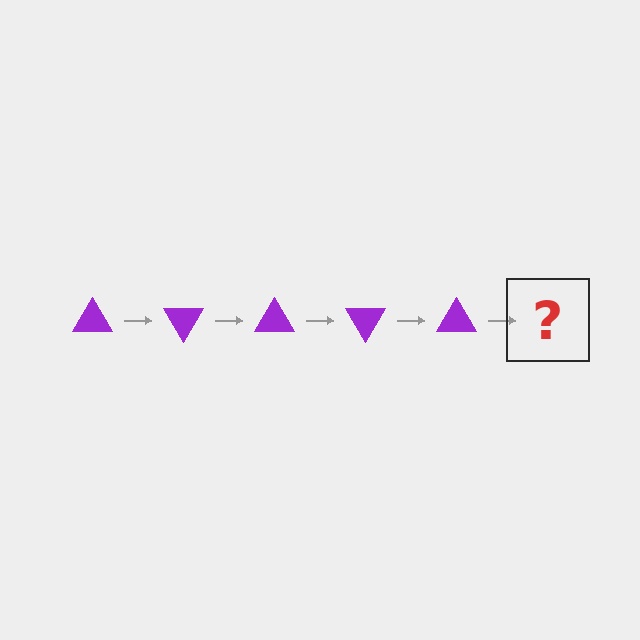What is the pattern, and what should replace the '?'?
The pattern is that the triangle rotates 60 degrees each step. The '?' should be a purple triangle rotated 300 degrees.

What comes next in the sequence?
The next element should be a purple triangle rotated 300 degrees.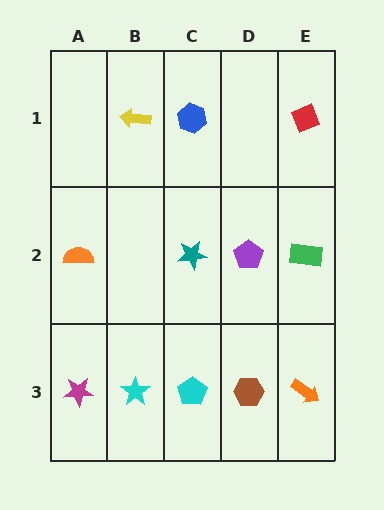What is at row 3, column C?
A cyan pentagon.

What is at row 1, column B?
A yellow arrow.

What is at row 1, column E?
A red diamond.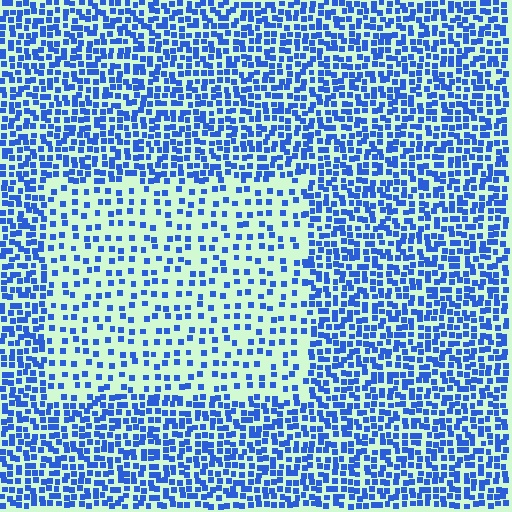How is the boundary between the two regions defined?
The boundary is defined by a change in element density (approximately 2.2x ratio). All elements are the same color, size, and shape.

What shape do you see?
I see a rectangle.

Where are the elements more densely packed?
The elements are more densely packed outside the rectangle boundary.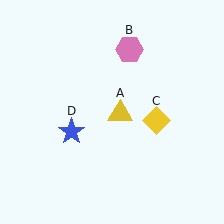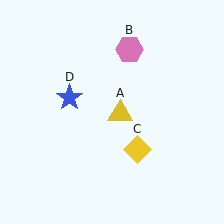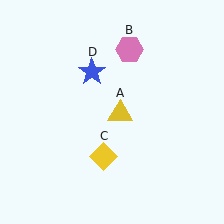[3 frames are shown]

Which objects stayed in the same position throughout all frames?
Yellow triangle (object A) and pink hexagon (object B) remained stationary.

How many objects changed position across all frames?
2 objects changed position: yellow diamond (object C), blue star (object D).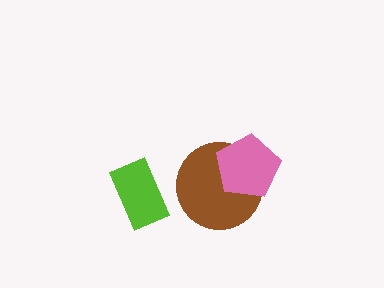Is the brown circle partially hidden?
Yes, it is partially covered by another shape.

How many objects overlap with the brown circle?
1 object overlaps with the brown circle.